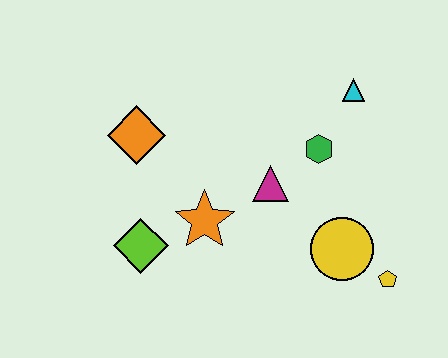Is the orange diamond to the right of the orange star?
No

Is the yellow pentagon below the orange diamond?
Yes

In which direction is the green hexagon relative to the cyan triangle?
The green hexagon is below the cyan triangle.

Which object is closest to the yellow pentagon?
The yellow circle is closest to the yellow pentagon.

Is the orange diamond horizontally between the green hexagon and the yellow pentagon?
No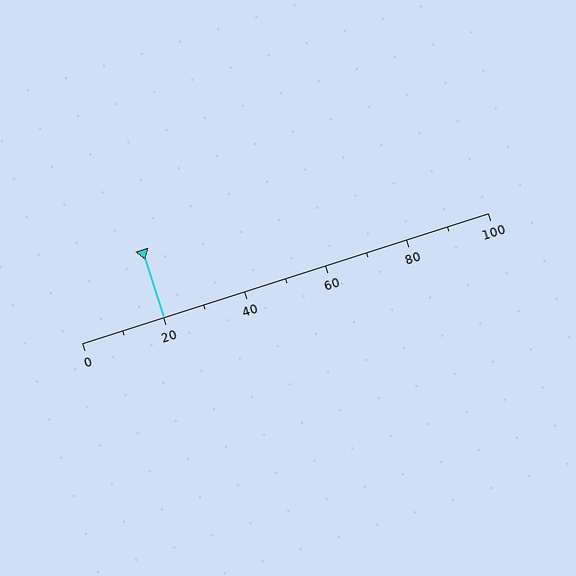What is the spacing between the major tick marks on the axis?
The major ticks are spaced 20 apart.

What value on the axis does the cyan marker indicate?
The marker indicates approximately 20.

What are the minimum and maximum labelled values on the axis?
The axis runs from 0 to 100.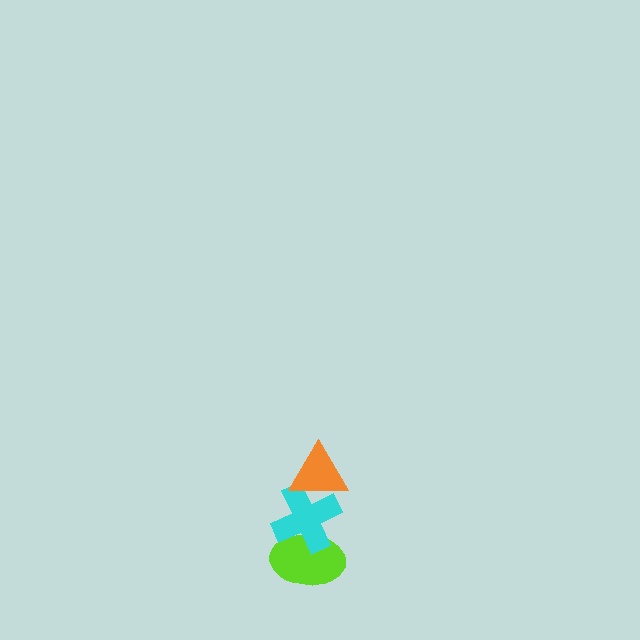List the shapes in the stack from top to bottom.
From top to bottom: the orange triangle, the cyan cross, the lime ellipse.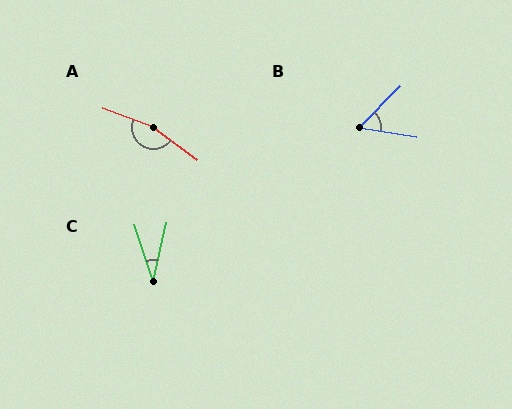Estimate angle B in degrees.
Approximately 54 degrees.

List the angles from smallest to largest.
C (31°), B (54°), A (164°).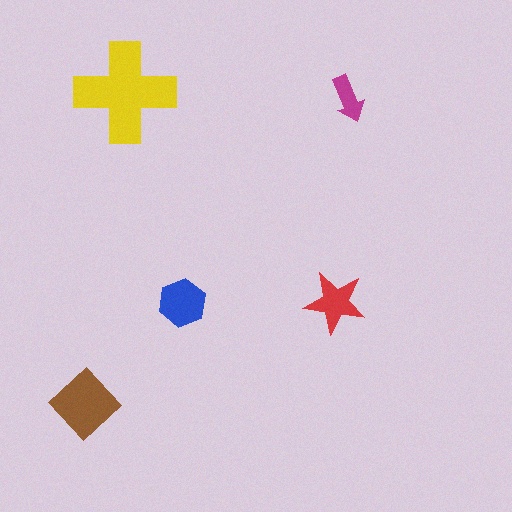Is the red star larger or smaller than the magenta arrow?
Larger.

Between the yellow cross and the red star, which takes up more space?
The yellow cross.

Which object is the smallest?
The magenta arrow.